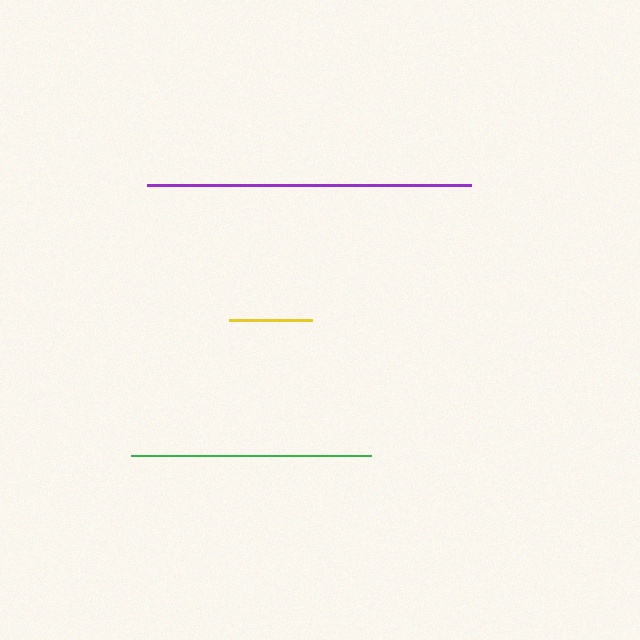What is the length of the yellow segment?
The yellow segment is approximately 83 pixels long.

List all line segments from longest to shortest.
From longest to shortest: purple, green, yellow.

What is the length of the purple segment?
The purple segment is approximately 325 pixels long.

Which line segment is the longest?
The purple line is the longest at approximately 325 pixels.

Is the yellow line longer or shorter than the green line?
The green line is longer than the yellow line.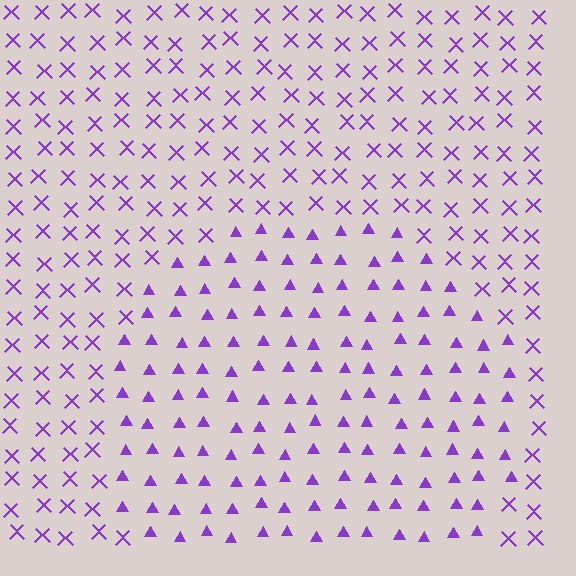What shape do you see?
I see a circle.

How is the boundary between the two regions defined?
The boundary is defined by a change in element shape: triangles inside vs. X marks outside. All elements share the same color and spacing.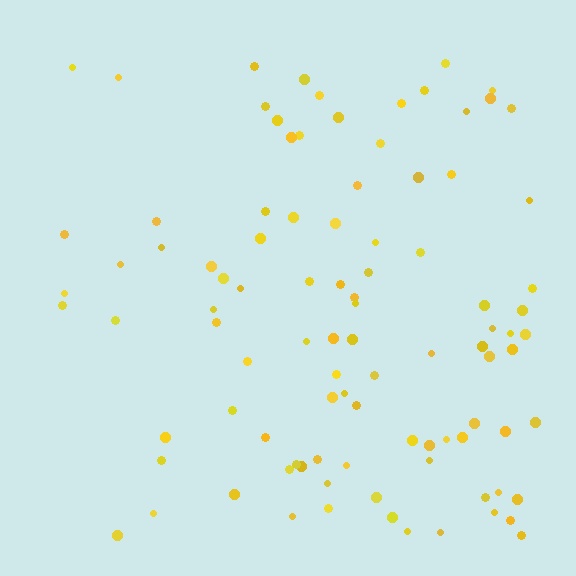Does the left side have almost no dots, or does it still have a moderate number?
Still a moderate number, just noticeably fewer than the right.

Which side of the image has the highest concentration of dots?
The right.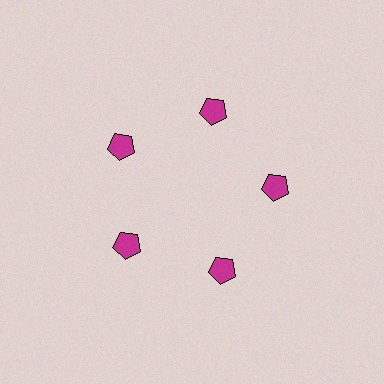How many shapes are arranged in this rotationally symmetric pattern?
There are 5 shapes, arranged in 5 groups of 1.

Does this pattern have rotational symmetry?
Yes, this pattern has 5-fold rotational symmetry. It looks the same after rotating 72 degrees around the center.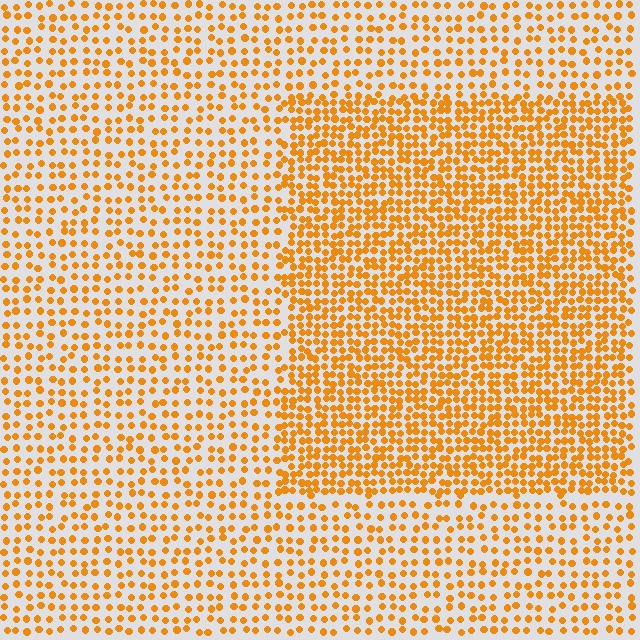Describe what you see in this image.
The image contains small orange elements arranged at two different densities. A rectangle-shaped region is visible where the elements are more densely packed than the surrounding area.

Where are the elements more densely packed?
The elements are more densely packed inside the rectangle boundary.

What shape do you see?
I see a rectangle.